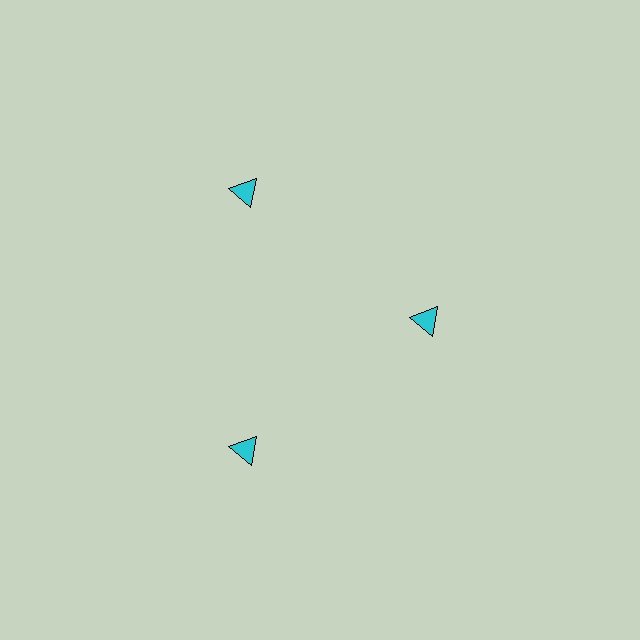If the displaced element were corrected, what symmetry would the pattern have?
It would have 3-fold rotational symmetry — the pattern would map onto itself every 120 degrees.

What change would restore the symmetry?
The symmetry would be restored by moving it outward, back onto the ring so that all 3 triangles sit at equal angles and equal distance from the center.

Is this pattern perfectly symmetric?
No. The 3 cyan triangles are arranged in a ring, but one element near the 3 o'clock position is pulled inward toward the center, breaking the 3-fold rotational symmetry.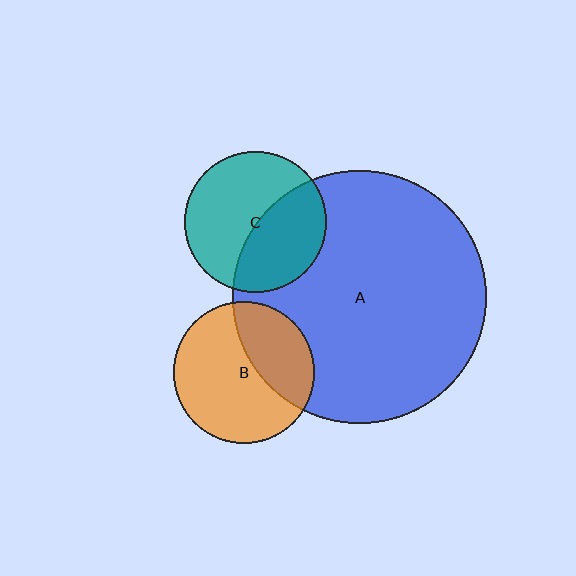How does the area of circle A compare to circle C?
Approximately 3.2 times.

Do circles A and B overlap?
Yes.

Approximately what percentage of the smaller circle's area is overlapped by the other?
Approximately 35%.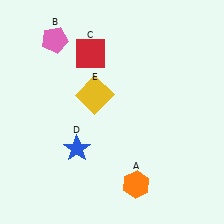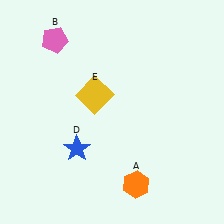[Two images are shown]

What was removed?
The red square (C) was removed in Image 2.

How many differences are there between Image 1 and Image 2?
There is 1 difference between the two images.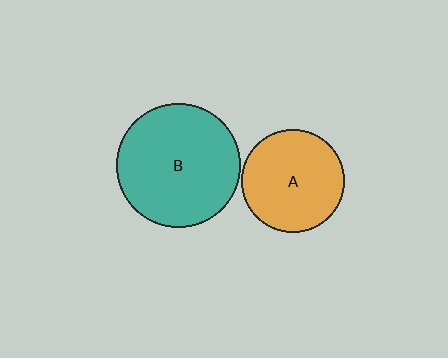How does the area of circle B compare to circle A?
Approximately 1.4 times.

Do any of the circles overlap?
No, none of the circles overlap.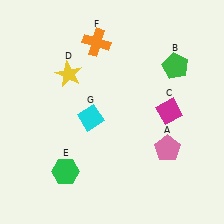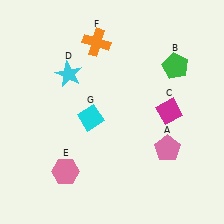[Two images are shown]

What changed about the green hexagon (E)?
In Image 1, E is green. In Image 2, it changed to pink.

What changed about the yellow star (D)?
In Image 1, D is yellow. In Image 2, it changed to cyan.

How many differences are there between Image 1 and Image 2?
There are 2 differences between the two images.